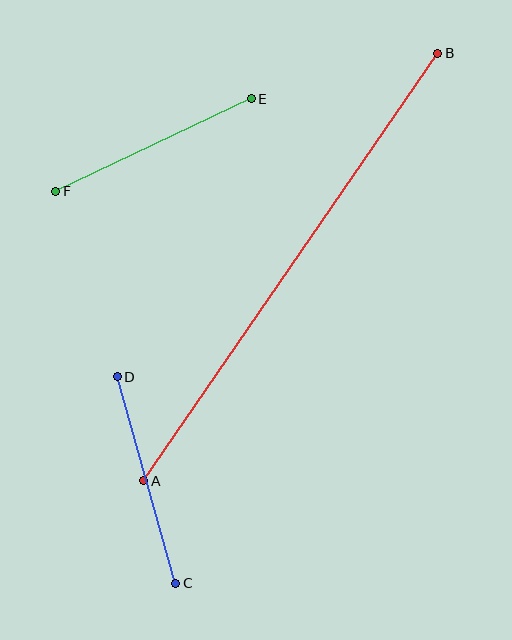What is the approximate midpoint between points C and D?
The midpoint is at approximately (147, 480) pixels.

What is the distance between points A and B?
The distance is approximately 519 pixels.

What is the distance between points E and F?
The distance is approximately 216 pixels.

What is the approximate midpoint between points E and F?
The midpoint is at approximately (154, 145) pixels.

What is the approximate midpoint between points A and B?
The midpoint is at approximately (291, 267) pixels.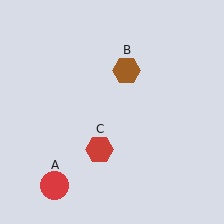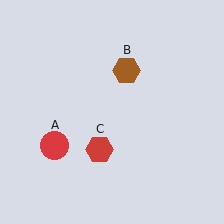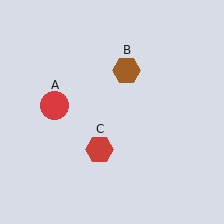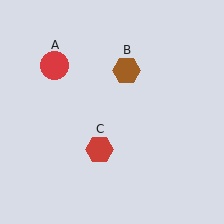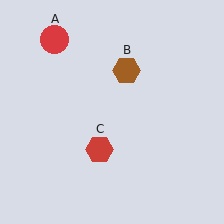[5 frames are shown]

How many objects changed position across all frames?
1 object changed position: red circle (object A).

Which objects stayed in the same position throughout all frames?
Brown hexagon (object B) and red hexagon (object C) remained stationary.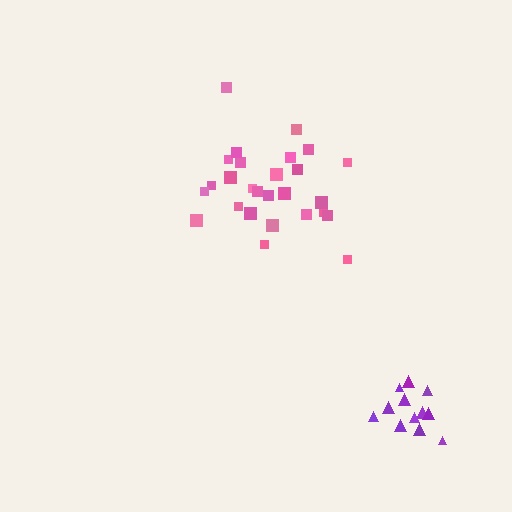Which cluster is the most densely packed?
Purple.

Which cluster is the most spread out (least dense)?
Pink.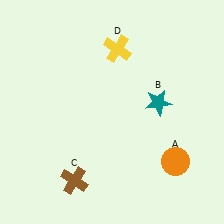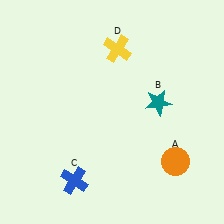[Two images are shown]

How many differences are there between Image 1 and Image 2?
There is 1 difference between the two images.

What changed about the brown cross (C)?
In Image 1, C is brown. In Image 2, it changed to blue.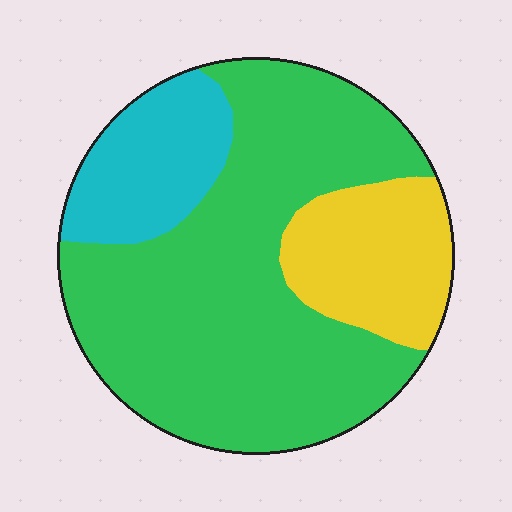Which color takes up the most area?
Green, at roughly 65%.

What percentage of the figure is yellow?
Yellow takes up about one fifth (1/5) of the figure.